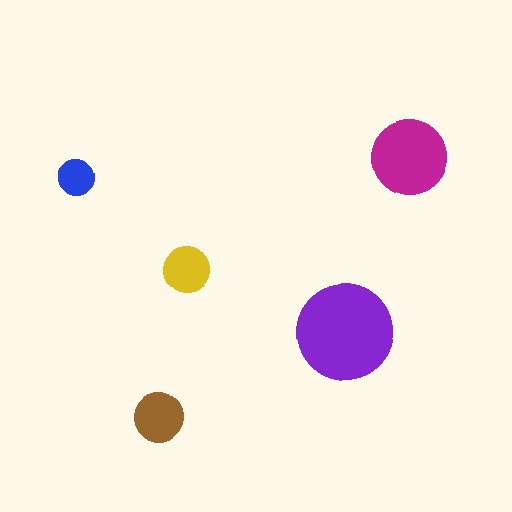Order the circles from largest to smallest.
the purple one, the magenta one, the brown one, the yellow one, the blue one.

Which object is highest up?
The magenta circle is topmost.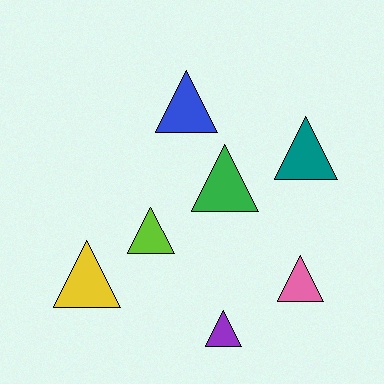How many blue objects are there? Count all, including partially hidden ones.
There is 1 blue object.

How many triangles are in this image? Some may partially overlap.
There are 7 triangles.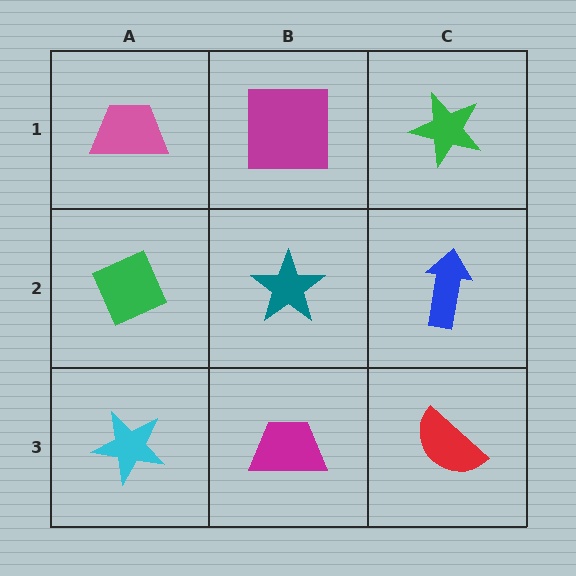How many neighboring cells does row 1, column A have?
2.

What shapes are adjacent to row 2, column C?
A green star (row 1, column C), a red semicircle (row 3, column C), a teal star (row 2, column B).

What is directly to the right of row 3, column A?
A magenta trapezoid.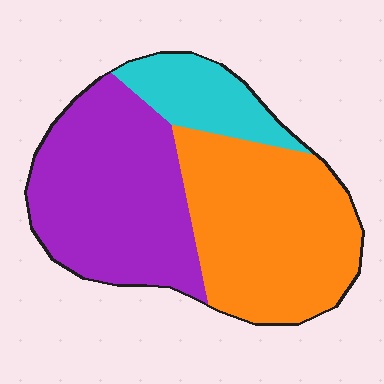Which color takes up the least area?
Cyan, at roughly 15%.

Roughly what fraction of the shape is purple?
Purple covers about 40% of the shape.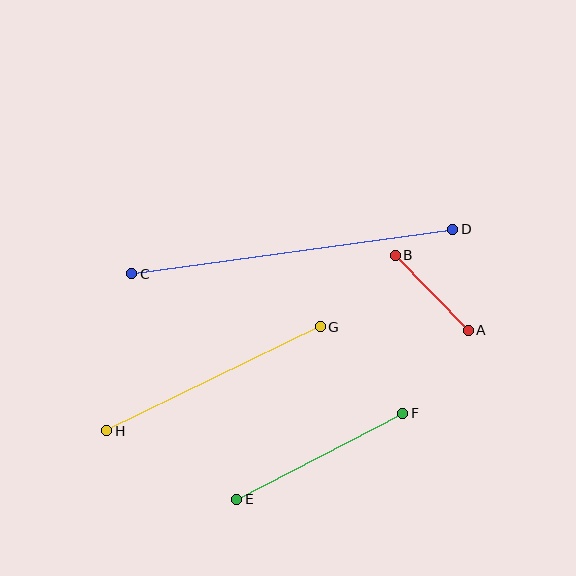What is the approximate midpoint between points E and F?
The midpoint is at approximately (320, 456) pixels.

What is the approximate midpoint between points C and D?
The midpoint is at approximately (292, 251) pixels.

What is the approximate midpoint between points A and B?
The midpoint is at approximately (432, 293) pixels.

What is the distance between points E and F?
The distance is approximately 187 pixels.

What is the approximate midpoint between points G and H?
The midpoint is at approximately (214, 379) pixels.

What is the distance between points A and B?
The distance is approximately 104 pixels.